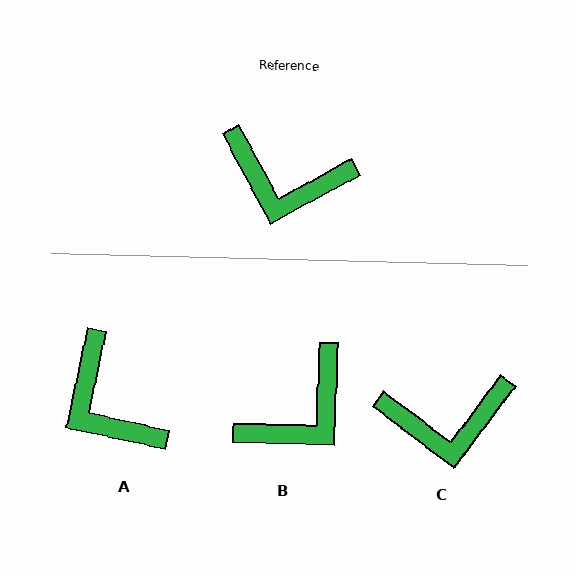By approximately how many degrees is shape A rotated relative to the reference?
Approximately 41 degrees clockwise.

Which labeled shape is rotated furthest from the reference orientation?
B, about 60 degrees away.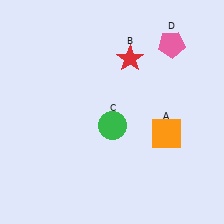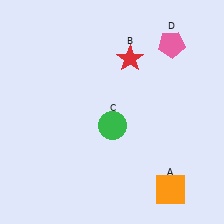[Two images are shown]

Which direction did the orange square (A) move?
The orange square (A) moved down.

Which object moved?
The orange square (A) moved down.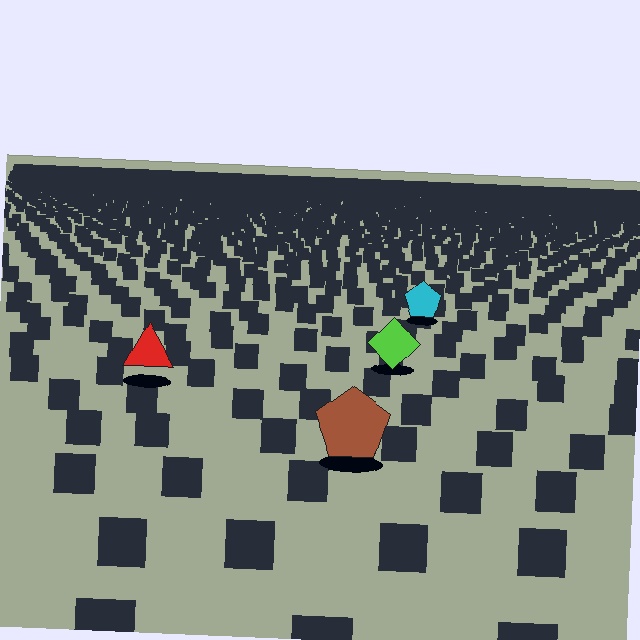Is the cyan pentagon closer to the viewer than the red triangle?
No. The red triangle is closer — you can tell from the texture gradient: the ground texture is coarser near it.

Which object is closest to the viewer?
The brown pentagon is closest. The texture marks near it are larger and more spread out.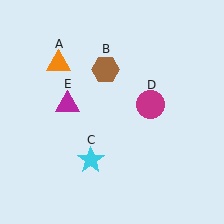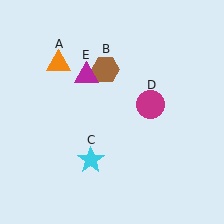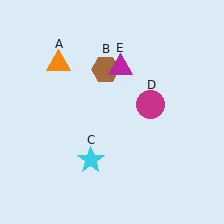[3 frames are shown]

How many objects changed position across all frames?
1 object changed position: magenta triangle (object E).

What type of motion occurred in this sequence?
The magenta triangle (object E) rotated clockwise around the center of the scene.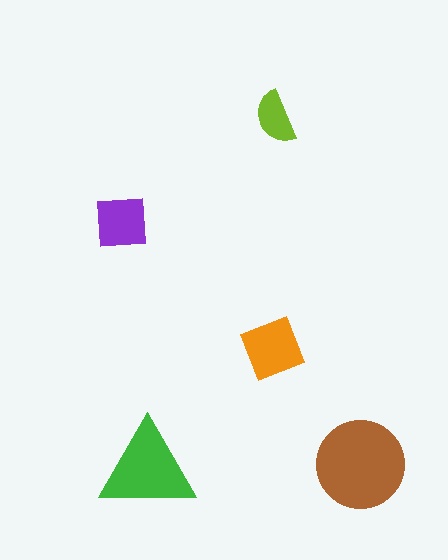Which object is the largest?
The brown circle.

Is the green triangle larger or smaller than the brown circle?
Smaller.